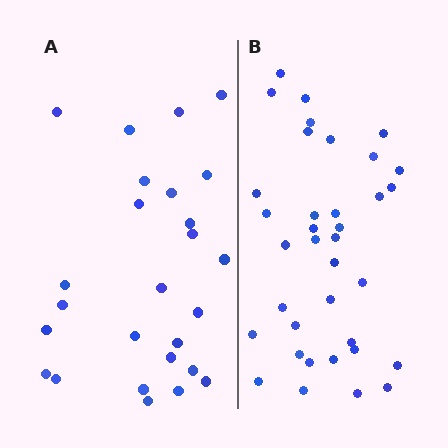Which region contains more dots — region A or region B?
Region B (the right region) has more dots.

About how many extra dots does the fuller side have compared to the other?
Region B has roughly 10 or so more dots than region A.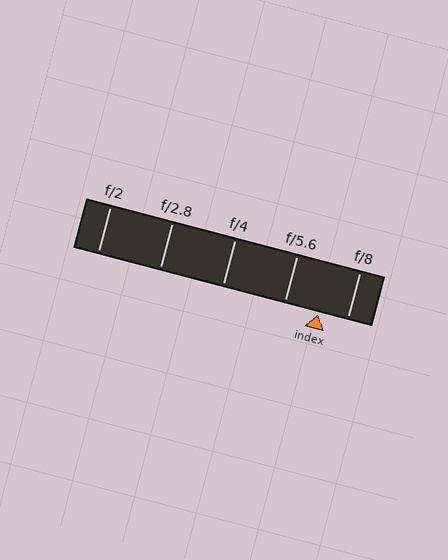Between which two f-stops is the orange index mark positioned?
The index mark is between f/5.6 and f/8.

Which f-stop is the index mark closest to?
The index mark is closest to f/8.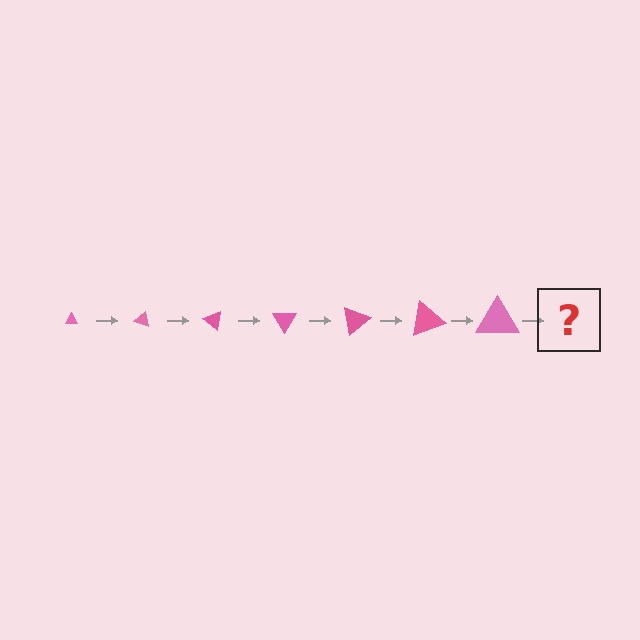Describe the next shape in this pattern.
It should be a triangle, larger than the previous one and rotated 140 degrees from the start.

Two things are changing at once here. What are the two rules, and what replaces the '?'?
The two rules are that the triangle grows larger each step and it rotates 20 degrees each step. The '?' should be a triangle, larger than the previous one and rotated 140 degrees from the start.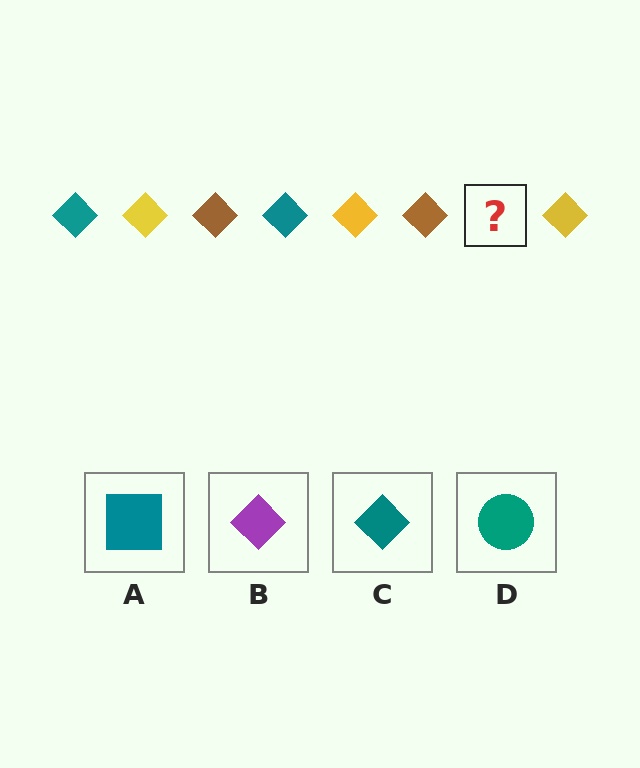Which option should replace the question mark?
Option C.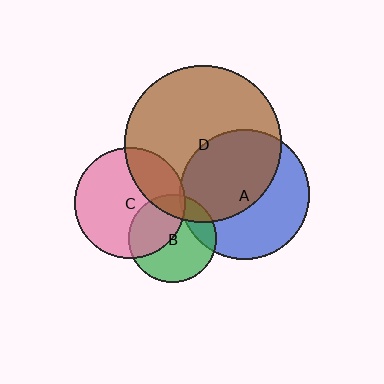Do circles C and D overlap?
Yes.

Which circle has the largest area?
Circle D (brown).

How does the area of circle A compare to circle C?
Approximately 1.4 times.